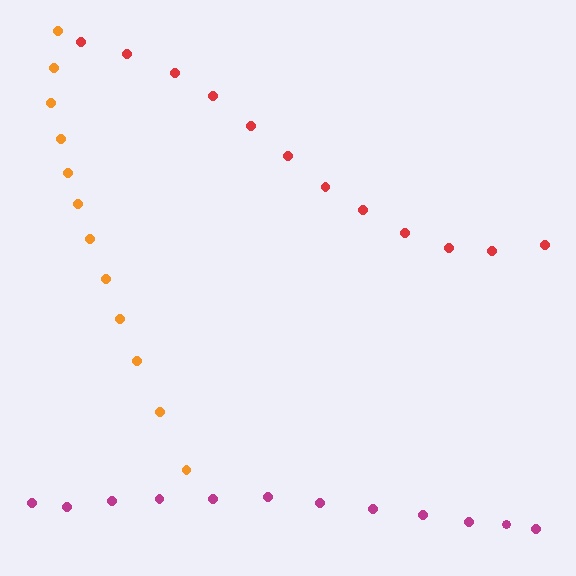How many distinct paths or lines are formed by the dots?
There are 3 distinct paths.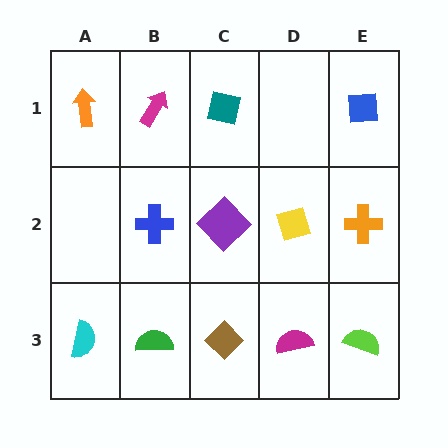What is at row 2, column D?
A yellow diamond.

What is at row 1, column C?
A teal square.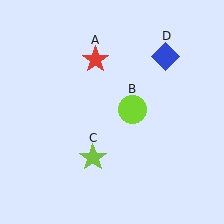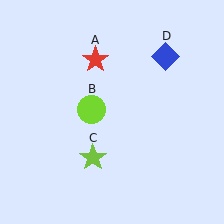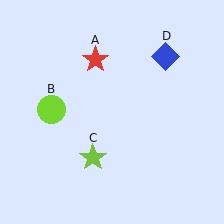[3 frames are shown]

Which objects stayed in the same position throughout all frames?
Red star (object A) and lime star (object C) and blue diamond (object D) remained stationary.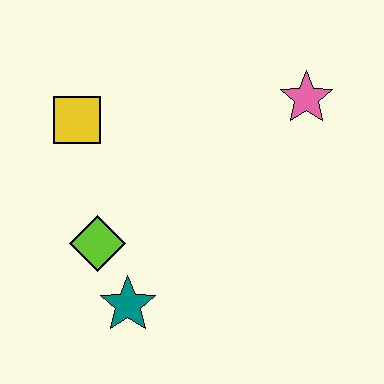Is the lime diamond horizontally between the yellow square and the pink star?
Yes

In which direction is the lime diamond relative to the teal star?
The lime diamond is above the teal star.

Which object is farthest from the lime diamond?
The pink star is farthest from the lime diamond.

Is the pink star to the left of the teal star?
No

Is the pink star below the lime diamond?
No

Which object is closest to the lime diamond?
The teal star is closest to the lime diamond.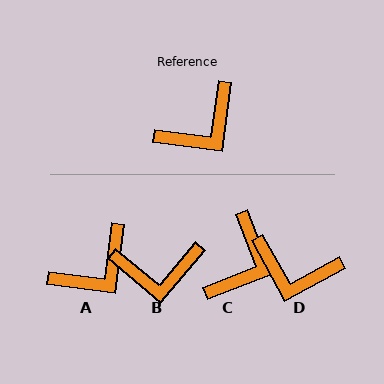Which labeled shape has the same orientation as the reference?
A.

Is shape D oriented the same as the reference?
No, it is off by about 53 degrees.